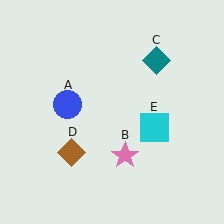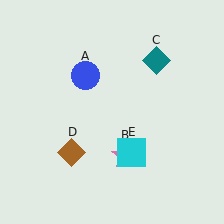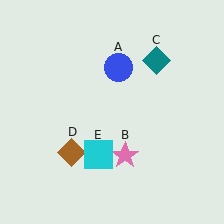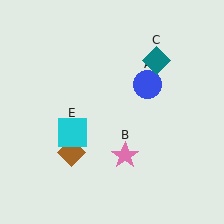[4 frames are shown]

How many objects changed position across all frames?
2 objects changed position: blue circle (object A), cyan square (object E).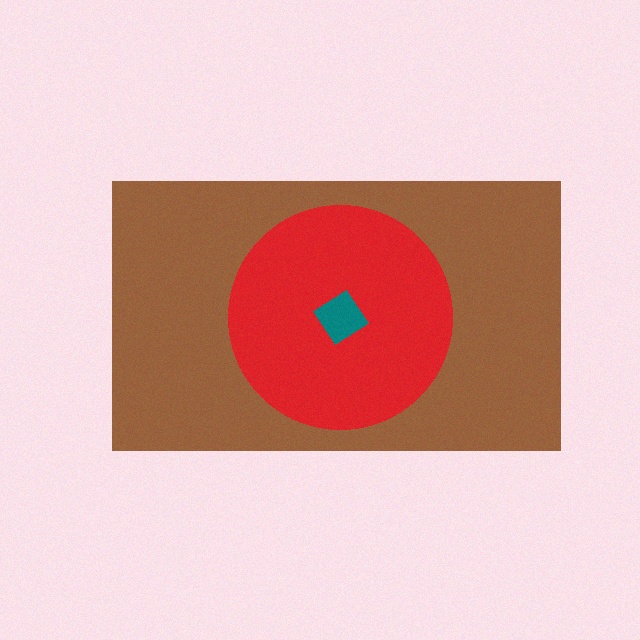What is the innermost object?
The teal diamond.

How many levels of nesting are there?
3.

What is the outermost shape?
The brown rectangle.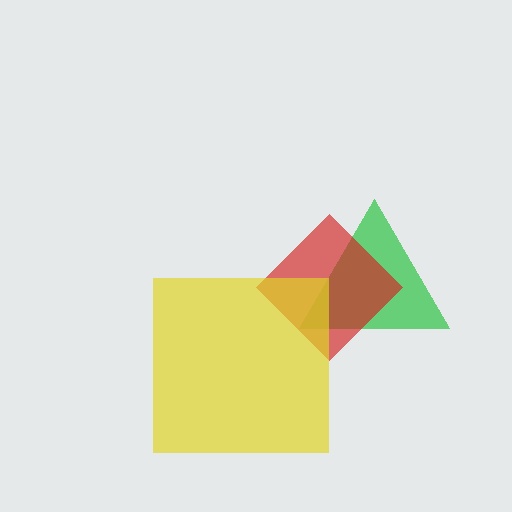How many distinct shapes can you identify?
There are 3 distinct shapes: a green triangle, a red diamond, a yellow square.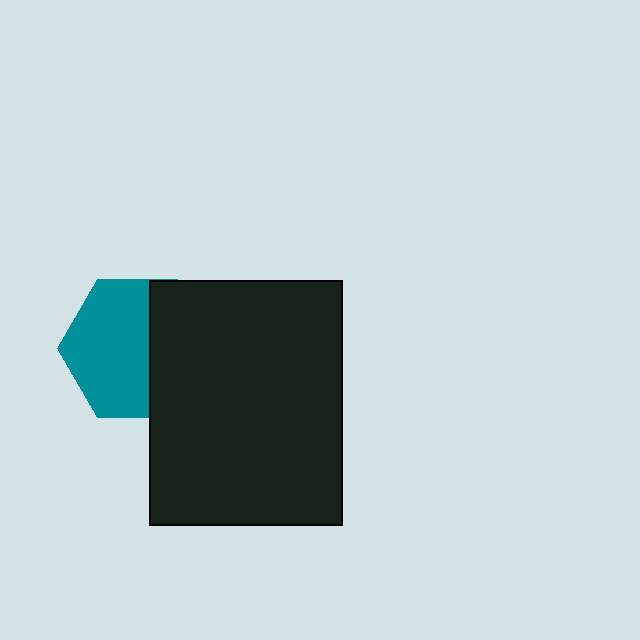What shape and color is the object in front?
The object in front is a black rectangle.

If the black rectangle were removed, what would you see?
You would see the complete teal hexagon.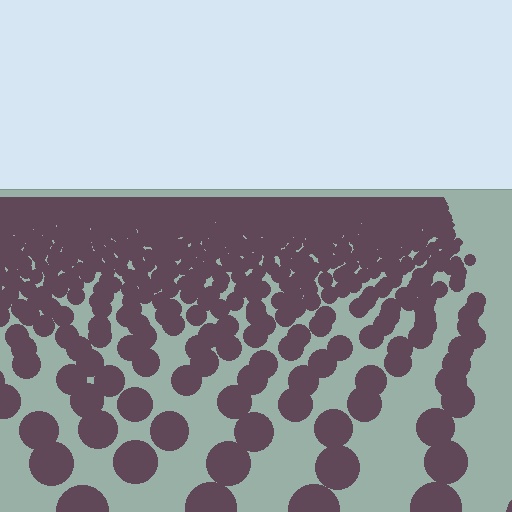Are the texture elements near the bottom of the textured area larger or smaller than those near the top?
Larger. Near the bottom, elements are closer to the viewer and appear at a bigger on-screen size.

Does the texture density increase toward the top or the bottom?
Density increases toward the top.